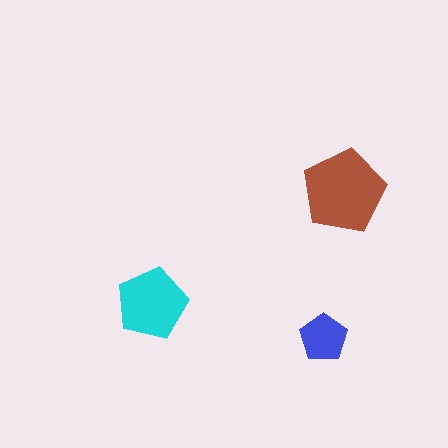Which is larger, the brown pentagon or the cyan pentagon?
The brown one.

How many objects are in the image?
There are 3 objects in the image.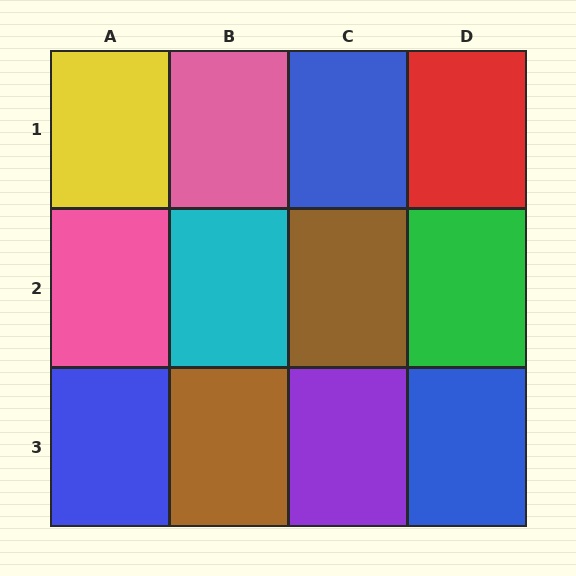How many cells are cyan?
1 cell is cyan.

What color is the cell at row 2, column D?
Green.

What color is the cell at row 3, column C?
Purple.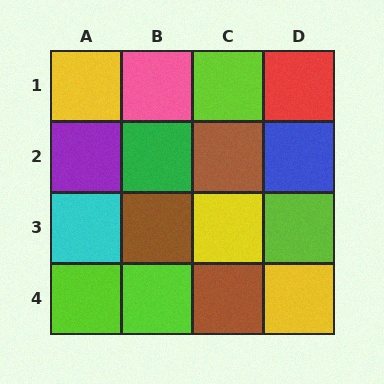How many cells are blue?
1 cell is blue.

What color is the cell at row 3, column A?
Cyan.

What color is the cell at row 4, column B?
Lime.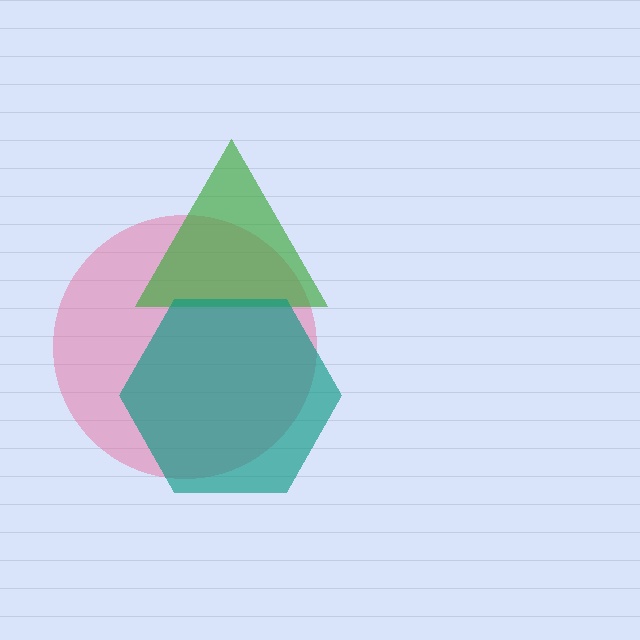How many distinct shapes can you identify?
There are 3 distinct shapes: a pink circle, a green triangle, a teal hexagon.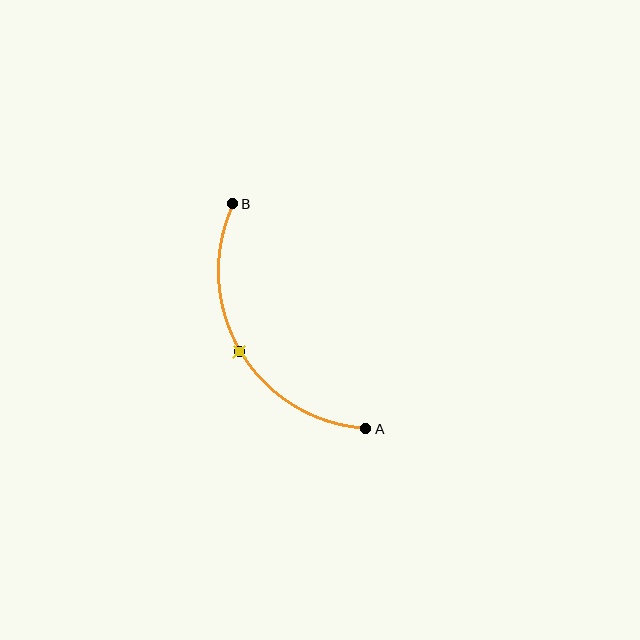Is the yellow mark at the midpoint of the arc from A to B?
Yes. The yellow mark lies on the arc at equal arc-length from both A and B — it is the arc midpoint.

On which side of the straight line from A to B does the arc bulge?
The arc bulges to the left of the straight line connecting A and B.